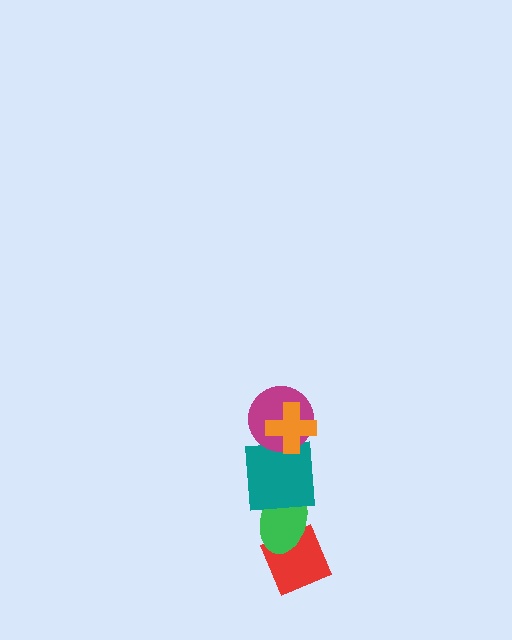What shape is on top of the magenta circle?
The orange cross is on top of the magenta circle.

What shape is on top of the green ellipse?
The teal square is on top of the green ellipse.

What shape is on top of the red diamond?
The green ellipse is on top of the red diamond.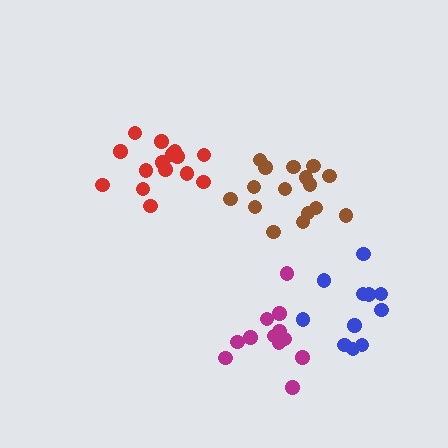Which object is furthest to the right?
The blue cluster is rightmost.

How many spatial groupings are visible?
There are 4 spatial groupings.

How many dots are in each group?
Group 1: 13 dots, Group 2: 11 dots, Group 3: 15 dots, Group 4: 16 dots (55 total).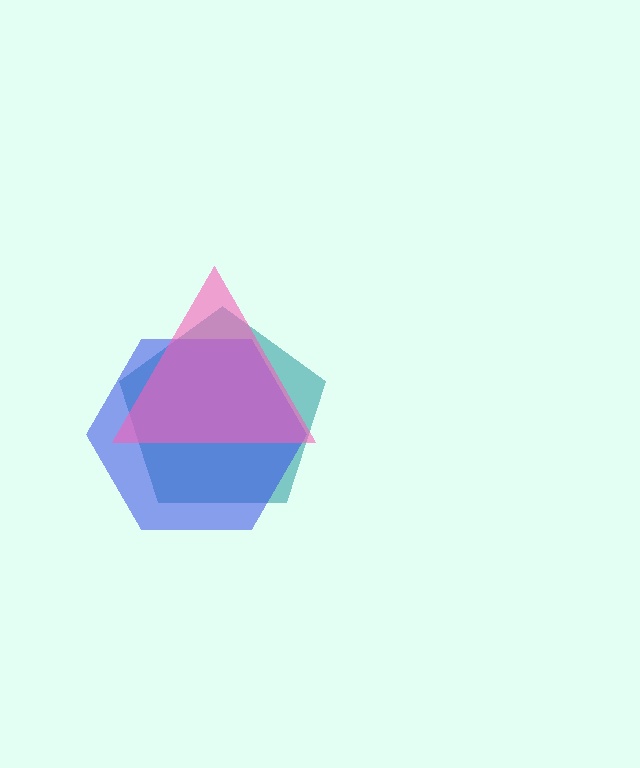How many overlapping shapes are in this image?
There are 3 overlapping shapes in the image.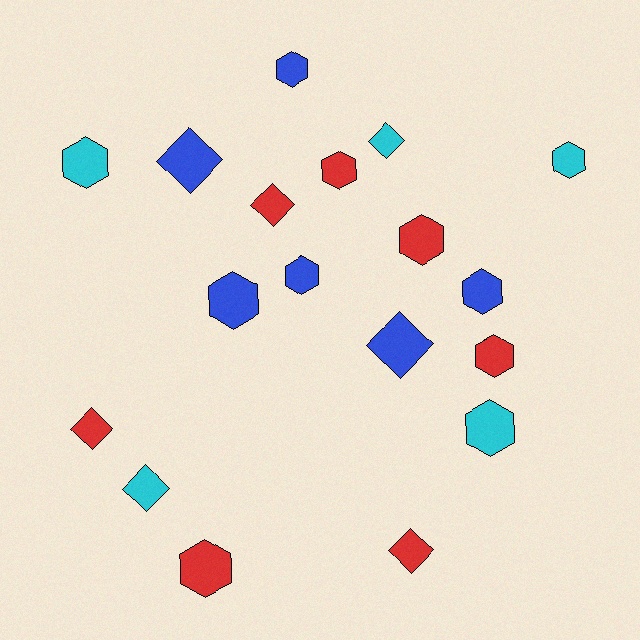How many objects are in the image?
There are 18 objects.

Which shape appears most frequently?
Hexagon, with 11 objects.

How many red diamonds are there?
There are 3 red diamonds.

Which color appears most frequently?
Red, with 7 objects.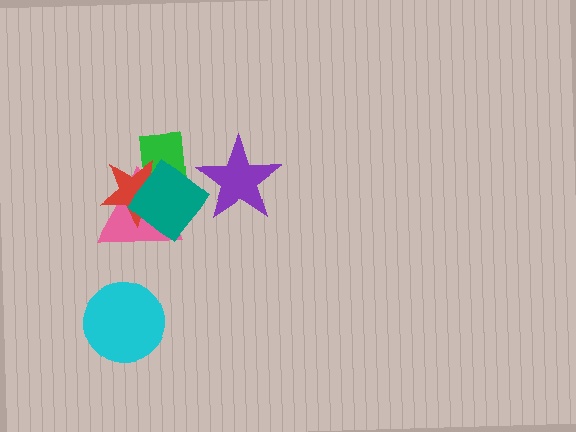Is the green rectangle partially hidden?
Yes, it is partially covered by another shape.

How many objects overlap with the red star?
3 objects overlap with the red star.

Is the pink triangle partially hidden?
Yes, it is partially covered by another shape.